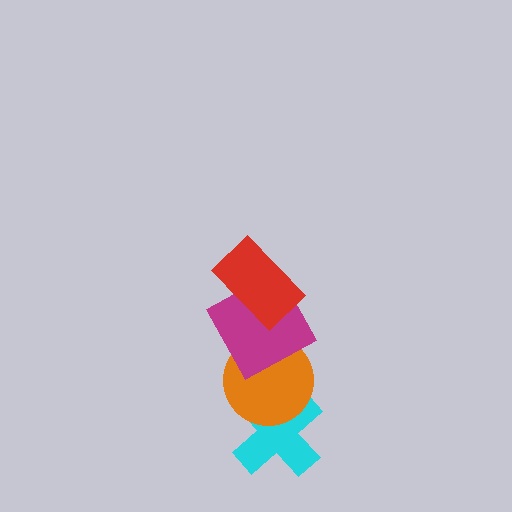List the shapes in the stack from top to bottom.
From top to bottom: the red rectangle, the magenta square, the orange circle, the cyan cross.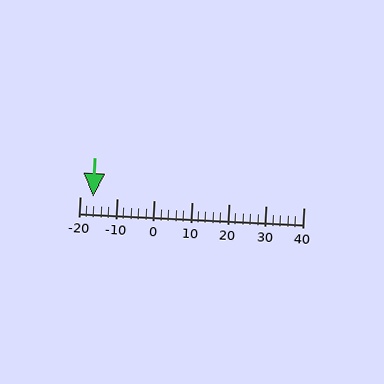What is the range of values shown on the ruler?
The ruler shows values from -20 to 40.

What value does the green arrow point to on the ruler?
The green arrow points to approximately -16.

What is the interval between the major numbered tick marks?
The major tick marks are spaced 10 units apart.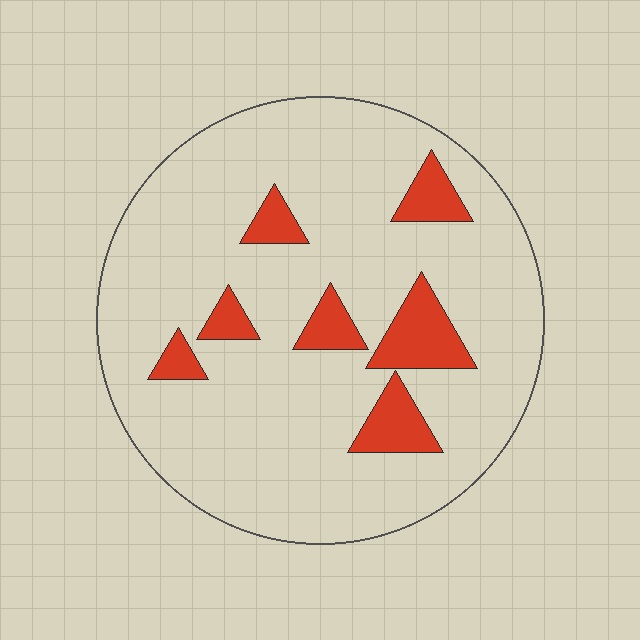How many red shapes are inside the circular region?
7.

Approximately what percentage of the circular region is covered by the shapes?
Approximately 15%.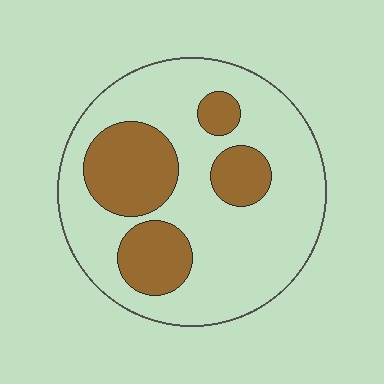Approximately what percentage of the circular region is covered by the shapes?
Approximately 30%.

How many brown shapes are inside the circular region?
4.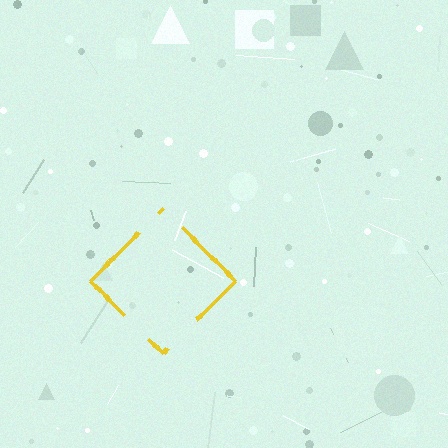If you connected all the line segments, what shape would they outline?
They would outline a diamond.